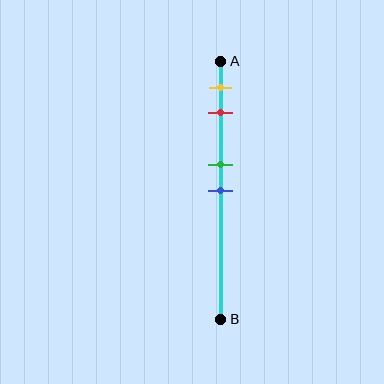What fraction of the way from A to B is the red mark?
The red mark is approximately 20% (0.2) of the way from A to B.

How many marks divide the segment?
There are 4 marks dividing the segment.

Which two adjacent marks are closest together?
The green and blue marks are the closest adjacent pair.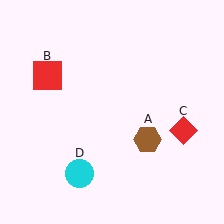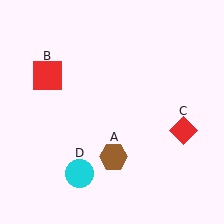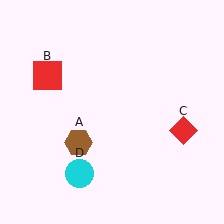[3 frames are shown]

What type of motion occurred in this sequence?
The brown hexagon (object A) rotated clockwise around the center of the scene.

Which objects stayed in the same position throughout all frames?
Red square (object B) and red diamond (object C) and cyan circle (object D) remained stationary.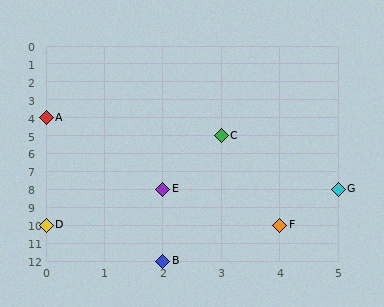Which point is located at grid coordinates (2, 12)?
Point B is at (2, 12).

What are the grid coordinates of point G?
Point G is at grid coordinates (5, 8).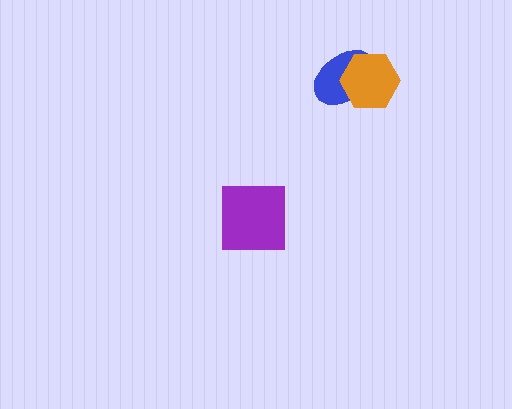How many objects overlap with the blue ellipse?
1 object overlaps with the blue ellipse.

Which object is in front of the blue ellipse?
The orange hexagon is in front of the blue ellipse.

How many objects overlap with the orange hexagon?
1 object overlaps with the orange hexagon.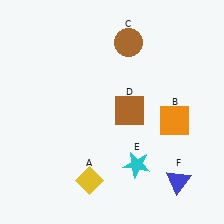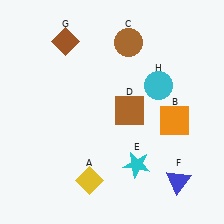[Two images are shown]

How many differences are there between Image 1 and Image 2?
There are 2 differences between the two images.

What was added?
A brown diamond (G), a cyan circle (H) were added in Image 2.